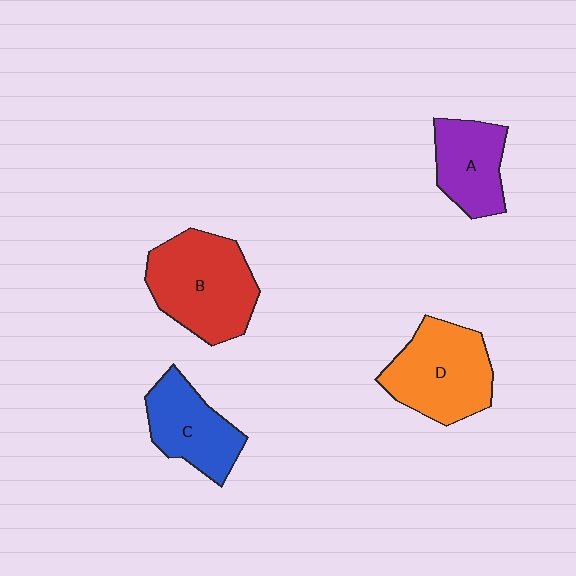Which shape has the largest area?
Shape B (red).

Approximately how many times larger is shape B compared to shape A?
Approximately 1.6 times.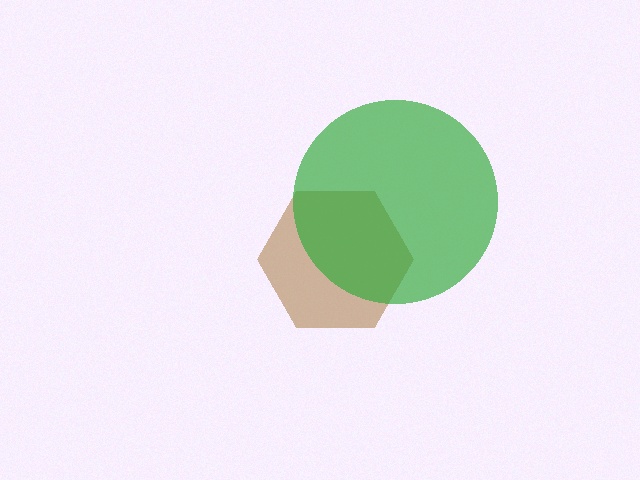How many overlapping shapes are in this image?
There are 2 overlapping shapes in the image.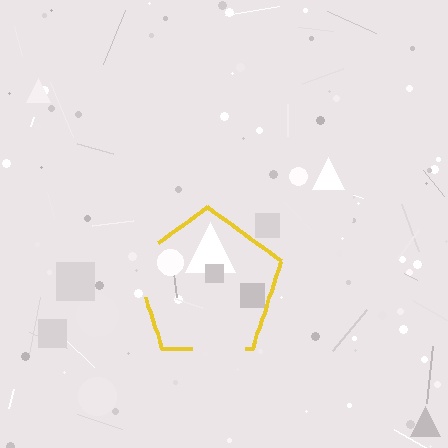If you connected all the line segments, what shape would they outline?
They would outline a pentagon.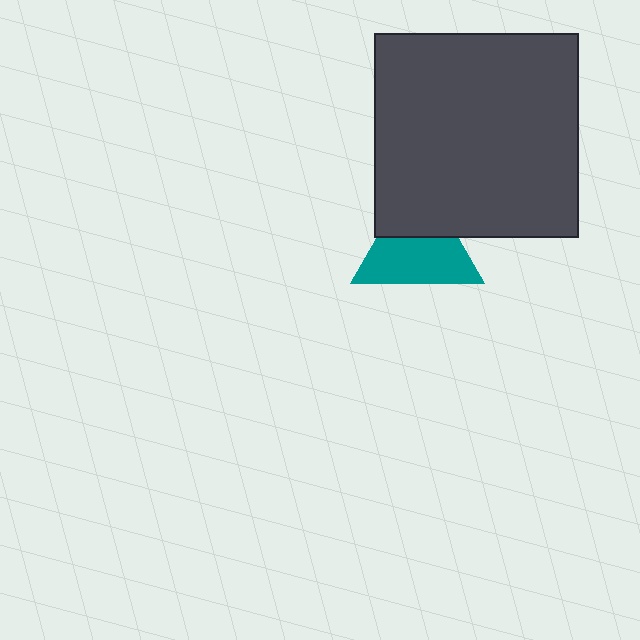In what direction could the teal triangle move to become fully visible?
The teal triangle could move down. That would shift it out from behind the dark gray square entirely.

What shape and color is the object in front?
The object in front is a dark gray square.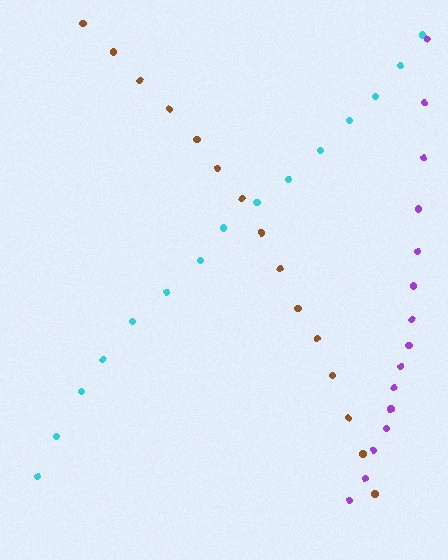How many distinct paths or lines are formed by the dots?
There are 3 distinct paths.